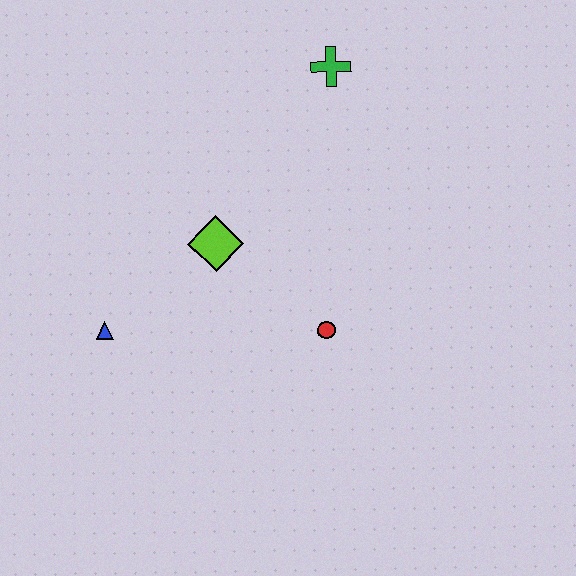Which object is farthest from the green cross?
The blue triangle is farthest from the green cross.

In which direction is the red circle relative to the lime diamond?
The red circle is to the right of the lime diamond.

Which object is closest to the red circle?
The lime diamond is closest to the red circle.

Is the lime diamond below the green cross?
Yes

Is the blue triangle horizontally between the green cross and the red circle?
No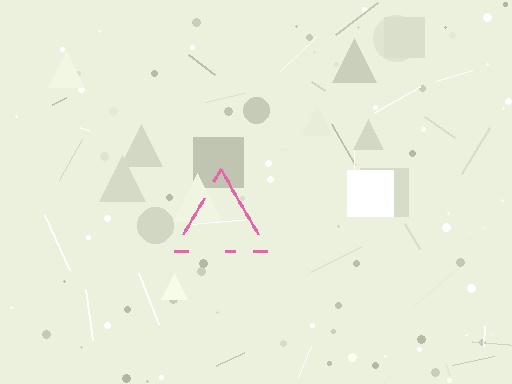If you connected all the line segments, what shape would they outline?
They would outline a triangle.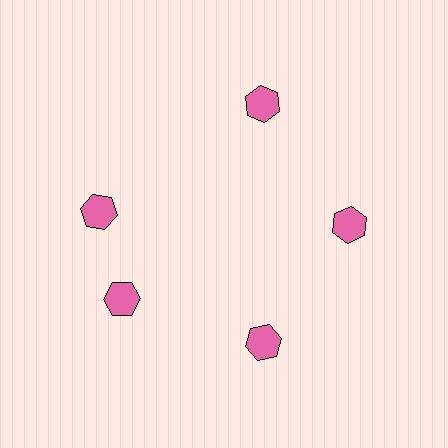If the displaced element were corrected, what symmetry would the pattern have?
It would have 5-fold rotational symmetry — the pattern would map onto itself every 72 degrees.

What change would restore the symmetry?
The symmetry would be restored by rotating it back into even spacing with its neighbors so that all 5 hexagons sit at equal angles and equal distance from the center.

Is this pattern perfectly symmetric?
No. The 5 pink hexagons are arranged in a ring, but one element near the 10 o'clock position is rotated out of alignment along the ring, breaking the 5-fold rotational symmetry.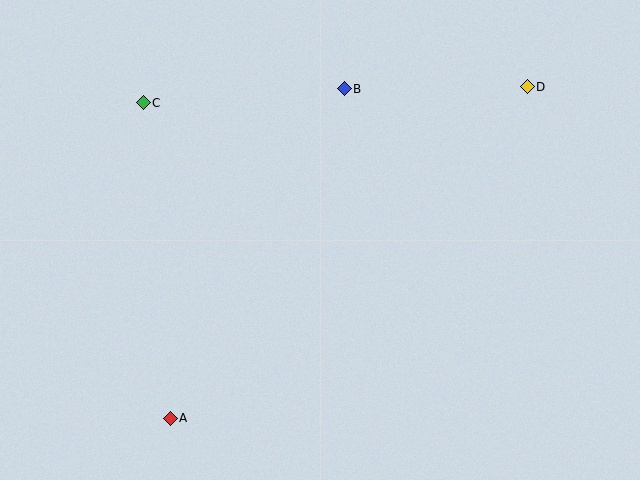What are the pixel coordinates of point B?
Point B is at (344, 89).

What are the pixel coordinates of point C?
Point C is at (143, 103).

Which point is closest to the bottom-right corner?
Point D is closest to the bottom-right corner.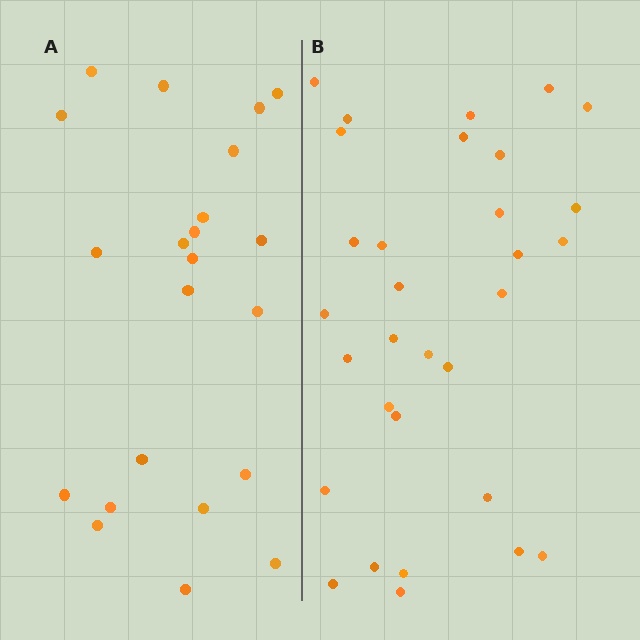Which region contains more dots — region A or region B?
Region B (the right region) has more dots.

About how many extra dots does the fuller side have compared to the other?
Region B has roughly 8 or so more dots than region A.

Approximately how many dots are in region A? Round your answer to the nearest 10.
About 20 dots. (The exact count is 22, which rounds to 20.)